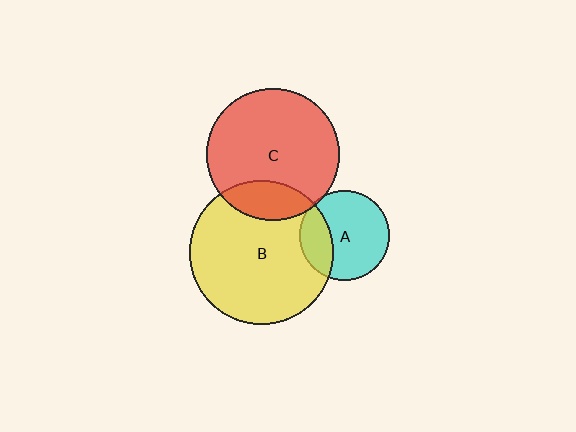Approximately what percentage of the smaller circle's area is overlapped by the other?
Approximately 20%.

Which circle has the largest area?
Circle B (yellow).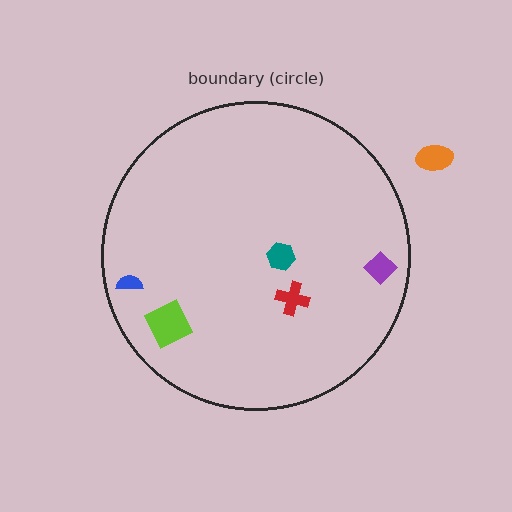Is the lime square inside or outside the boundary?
Inside.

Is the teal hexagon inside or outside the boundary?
Inside.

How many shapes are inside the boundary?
5 inside, 1 outside.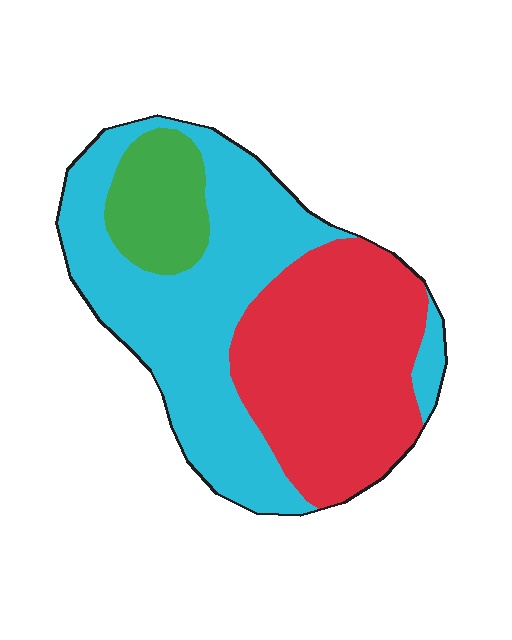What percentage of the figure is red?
Red takes up about two fifths (2/5) of the figure.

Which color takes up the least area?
Green, at roughly 10%.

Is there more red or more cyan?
Cyan.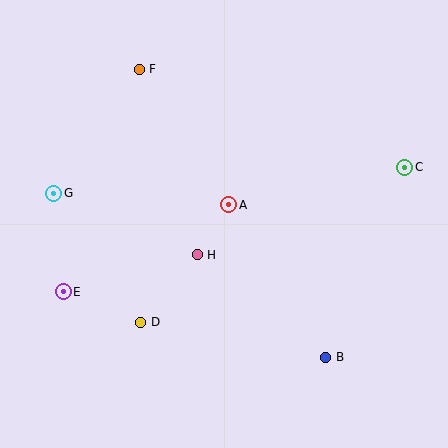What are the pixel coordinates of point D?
Point D is at (141, 322).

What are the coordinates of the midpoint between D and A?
The midpoint between D and A is at (185, 263).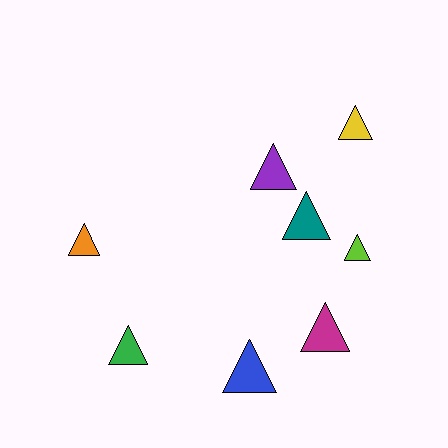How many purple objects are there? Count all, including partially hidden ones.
There is 1 purple object.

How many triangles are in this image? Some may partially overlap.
There are 8 triangles.